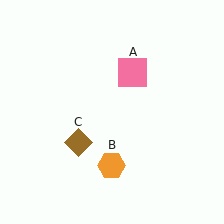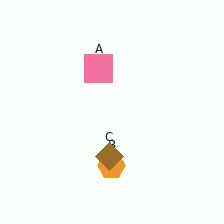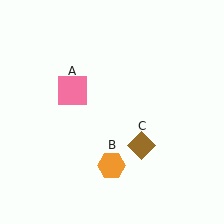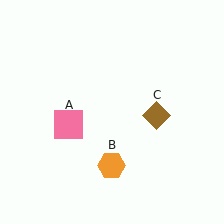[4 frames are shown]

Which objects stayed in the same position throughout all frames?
Orange hexagon (object B) remained stationary.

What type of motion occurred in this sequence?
The pink square (object A), brown diamond (object C) rotated counterclockwise around the center of the scene.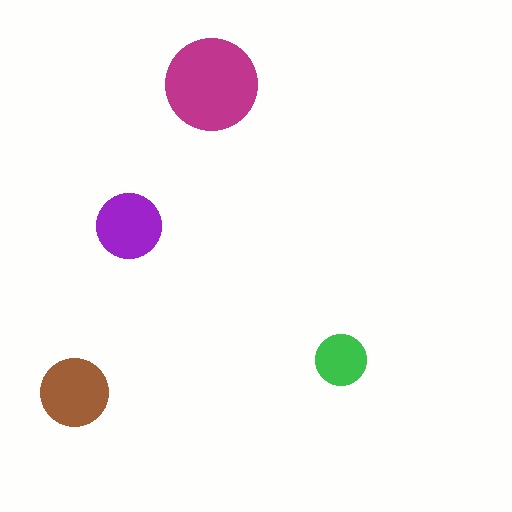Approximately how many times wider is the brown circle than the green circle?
About 1.5 times wider.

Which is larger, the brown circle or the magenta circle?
The magenta one.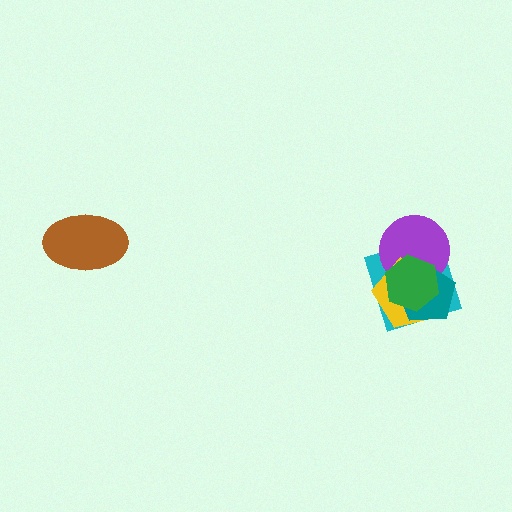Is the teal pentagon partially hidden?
Yes, it is partially covered by another shape.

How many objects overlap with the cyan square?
4 objects overlap with the cyan square.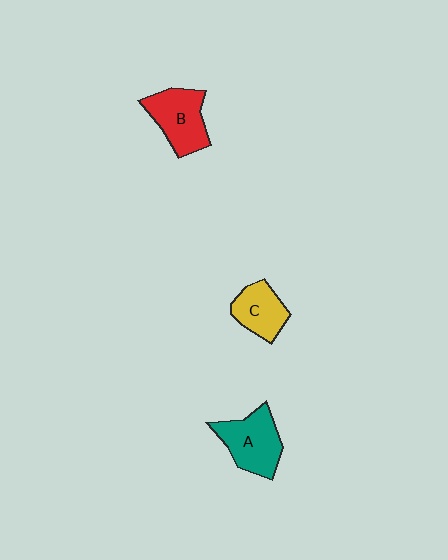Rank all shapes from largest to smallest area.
From largest to smallest: A (teal), B (red), C (yellow).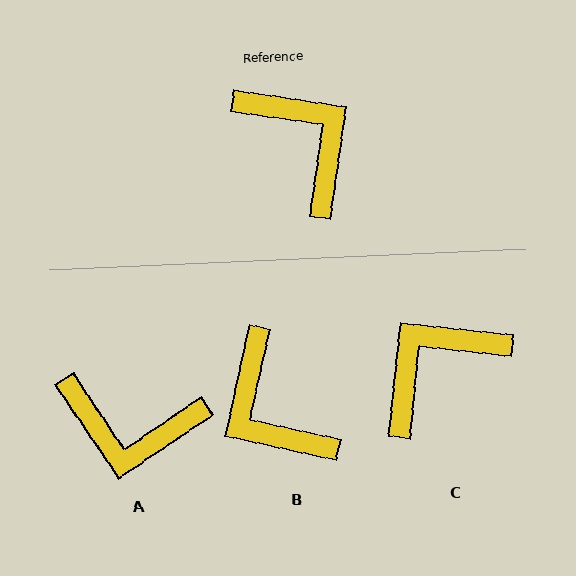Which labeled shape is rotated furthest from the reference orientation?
B, about 176 degrees away.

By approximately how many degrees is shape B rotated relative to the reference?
Approximately 176 degrees counter-clockwise.